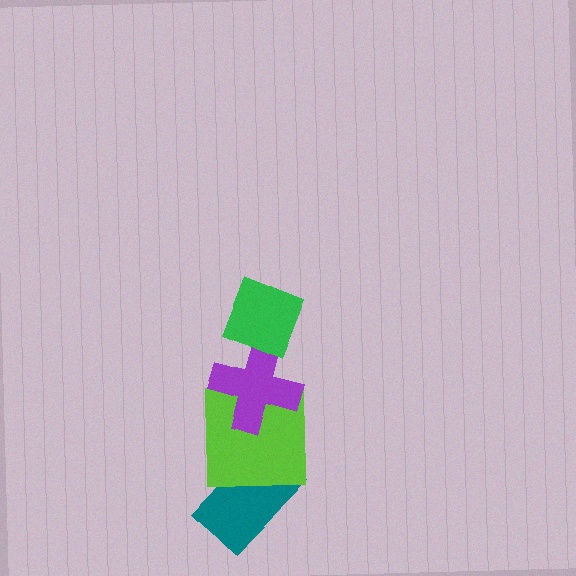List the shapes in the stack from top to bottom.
From top to bottom: the green diamond, the purple cross, the lime square, the teal rectangle.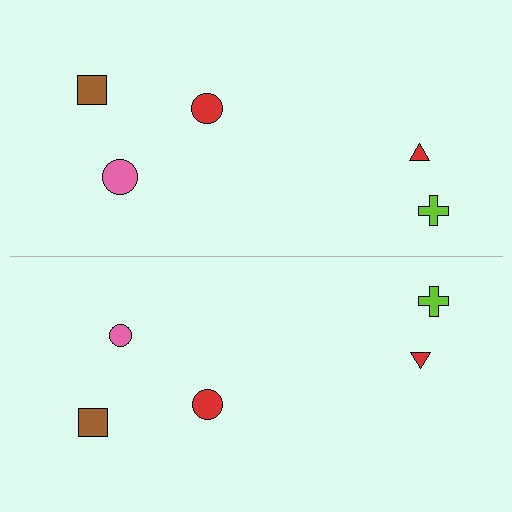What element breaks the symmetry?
The pink circle on the bottom side has a different size than its mirror counterpart.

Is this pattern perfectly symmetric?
No, the pattern is not perfectly symmetric. The pink circle on the bottom side has a different size than its mirror counterpart.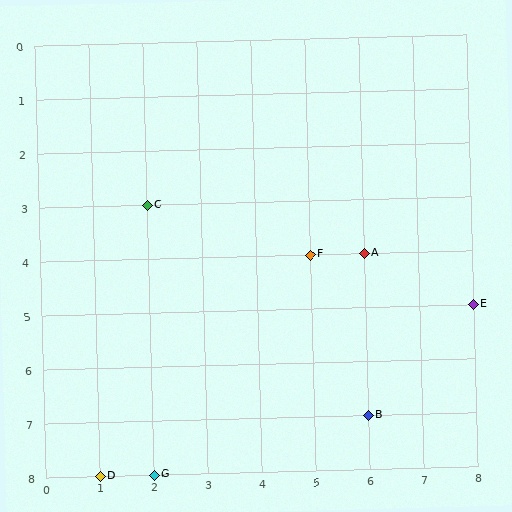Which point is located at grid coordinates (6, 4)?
Point A is at (6, 4).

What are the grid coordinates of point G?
Point G is at grid coordinates (2, 8).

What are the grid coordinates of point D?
Point D is at grid coordinates (1, 8).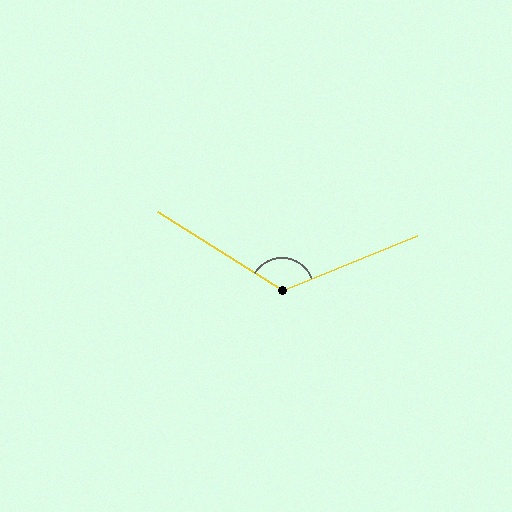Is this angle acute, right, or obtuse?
It is obtuse.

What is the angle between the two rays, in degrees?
Approximately 126 degrees.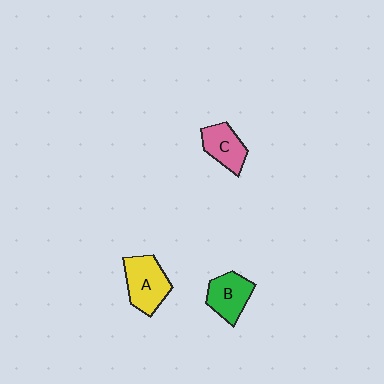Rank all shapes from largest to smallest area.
From largest to smallest: A (yellow), B (green), C (pink).